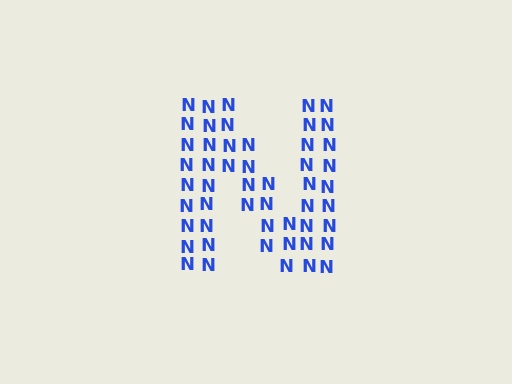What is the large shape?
The large shape is the letter N.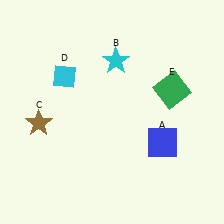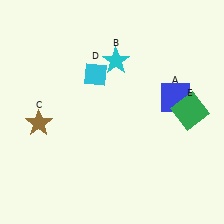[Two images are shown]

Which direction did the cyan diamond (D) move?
The cyan diamond (D) moved right.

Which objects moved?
The objects that moved are: the blue square (A), the cyan diamond (D), the green square (E).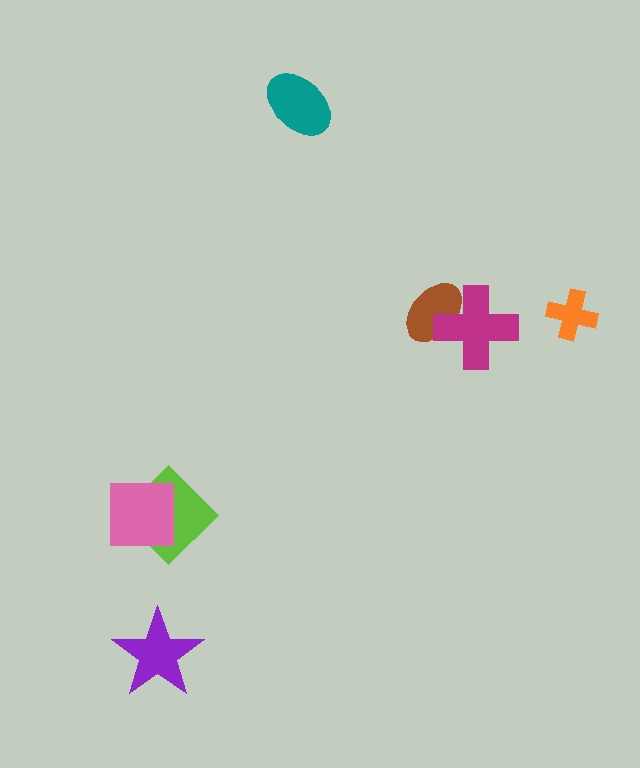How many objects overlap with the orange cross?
0 objects overlap with the orange cross.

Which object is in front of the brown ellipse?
The magenta cross is in front of the brown ellipse.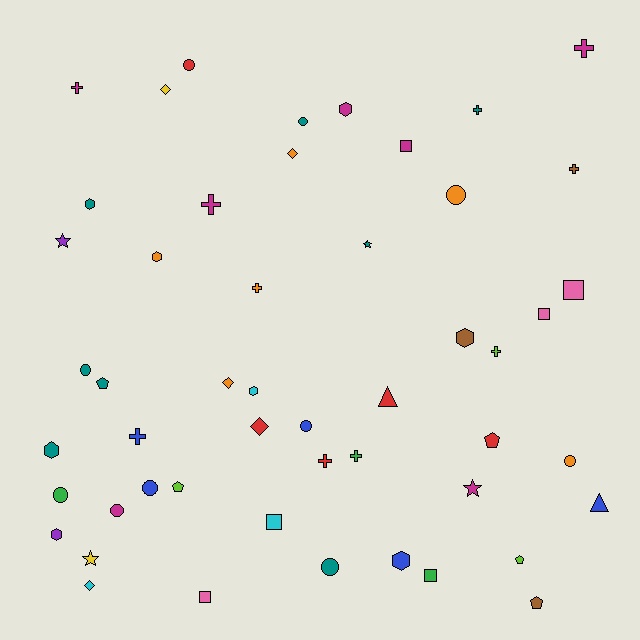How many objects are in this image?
There are 50 objects.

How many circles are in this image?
There are 10 circles.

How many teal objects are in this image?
There are 8 teal objects.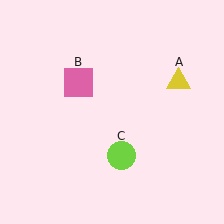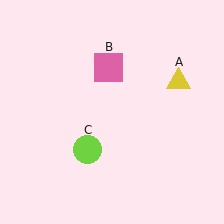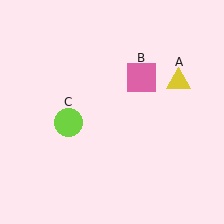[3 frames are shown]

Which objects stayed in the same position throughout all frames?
Yellow triangle (object A) remained stationary.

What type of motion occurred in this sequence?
The pink square (object B), lime circle (object C) rotated clockwise around the center of the scene.